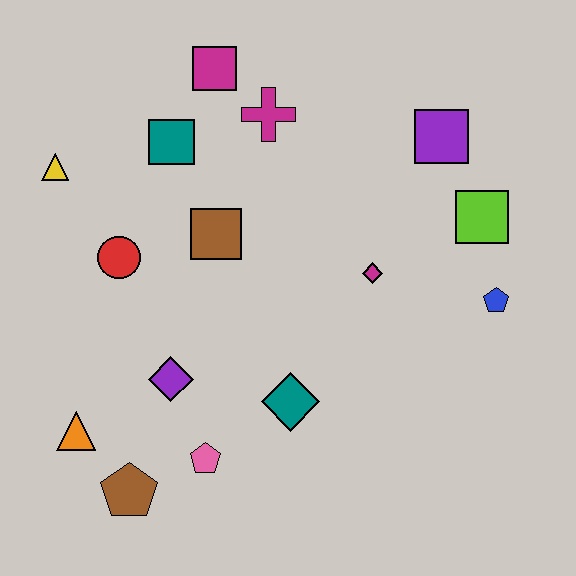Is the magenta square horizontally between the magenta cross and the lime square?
No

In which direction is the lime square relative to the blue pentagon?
The lime square is above the blue pentagon.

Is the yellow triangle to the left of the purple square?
Yes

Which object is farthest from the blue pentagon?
The yellow triangle is farthest from the blue pentagon.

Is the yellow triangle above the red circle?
Yes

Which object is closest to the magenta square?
The magenta cross is closest to the magenta square.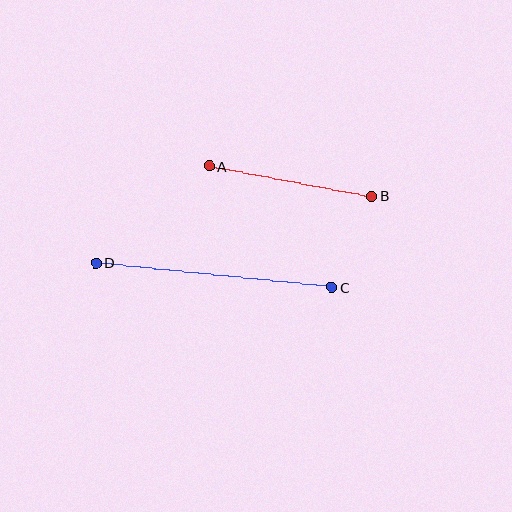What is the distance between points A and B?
The distance is approximately 165 pixels.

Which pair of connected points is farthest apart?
Points C and D are farthest apart.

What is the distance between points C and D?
The distance is approximately 237 pixels.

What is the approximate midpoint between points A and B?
The midpoint is at approximately (290, 181) pixels.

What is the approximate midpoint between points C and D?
The midpoint is at approximately (214, 275) pixels.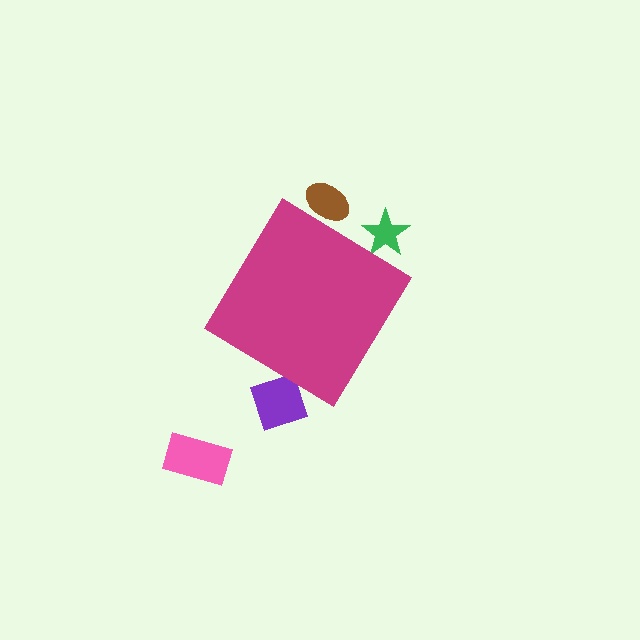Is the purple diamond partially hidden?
Yes, the purple diamond is partially hidden behind the magenta diamond.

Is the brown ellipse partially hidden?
Yes, the brown ellipse is partially hidden behind the magenta diamond.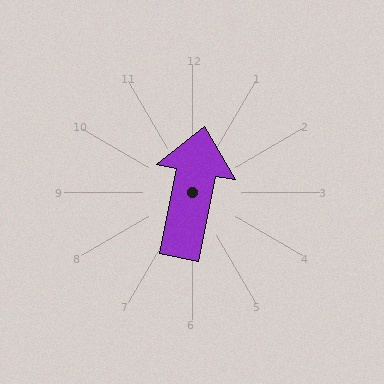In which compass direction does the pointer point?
North.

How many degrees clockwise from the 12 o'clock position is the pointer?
Approximately 11 degrees.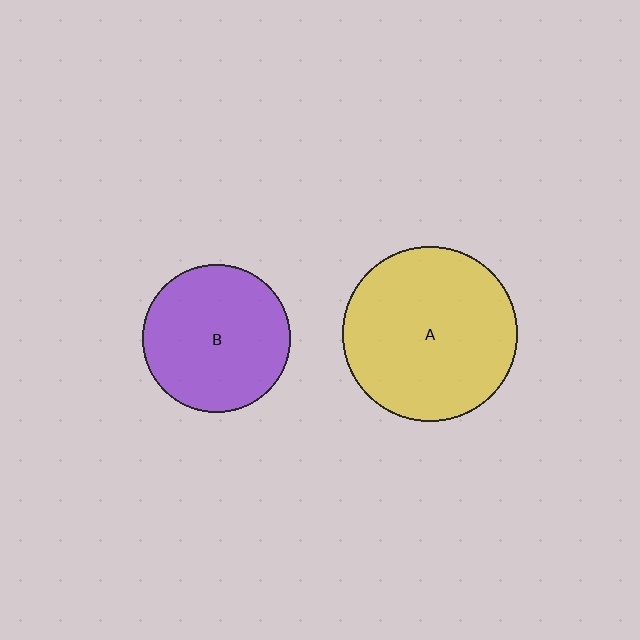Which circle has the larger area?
Circle A (yellow).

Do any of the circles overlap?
No, none of the circles overlap.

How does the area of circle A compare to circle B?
Approximately 1.4 times.